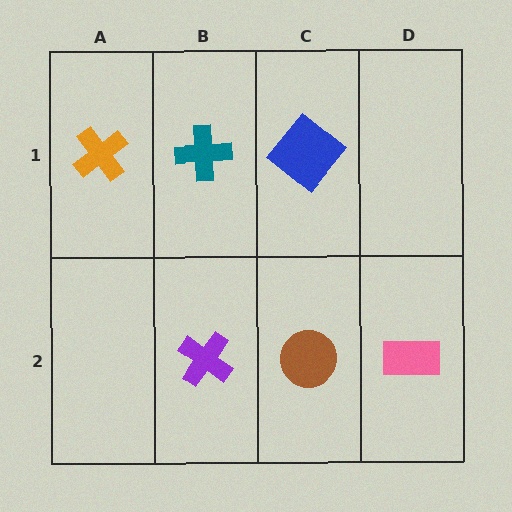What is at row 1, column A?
An orange cross.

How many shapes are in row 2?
3 shapes.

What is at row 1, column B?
A teal cross.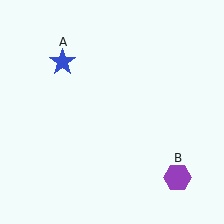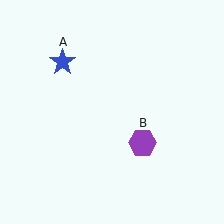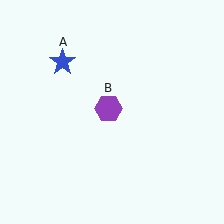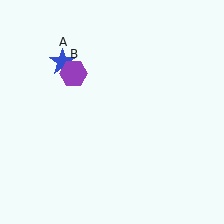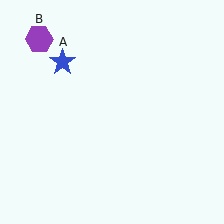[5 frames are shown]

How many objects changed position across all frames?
1 object changed position: purple hexagon (object B).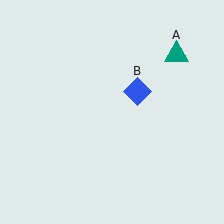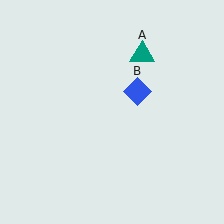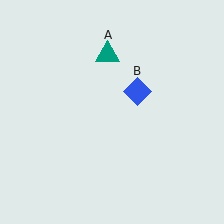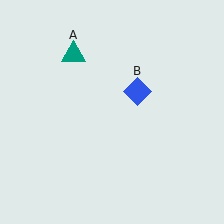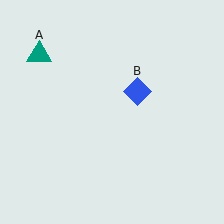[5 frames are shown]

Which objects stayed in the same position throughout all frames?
Blue diamond (object B) remained stationary.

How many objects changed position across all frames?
1 object changed position: teal triangle (object A).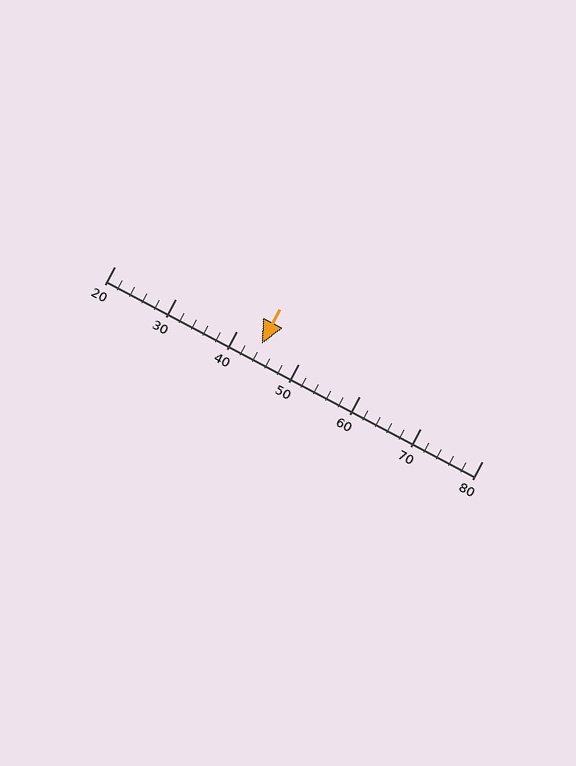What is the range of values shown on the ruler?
The ruler shows values from 20 to 80.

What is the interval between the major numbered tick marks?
The major tick marks are spaced 10 units apart.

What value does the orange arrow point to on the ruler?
The orange arrow points to approximately 44.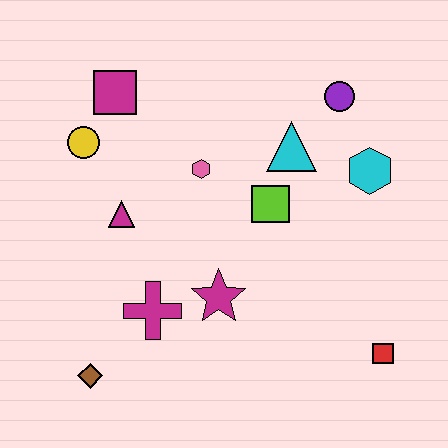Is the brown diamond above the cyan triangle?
No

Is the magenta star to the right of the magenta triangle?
Yes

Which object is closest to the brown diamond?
The magenta cross is closest to the brown diamond.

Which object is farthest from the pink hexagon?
The red square is farthest from the pink hexagon.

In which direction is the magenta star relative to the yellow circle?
The magenta star is below the yellow circle.